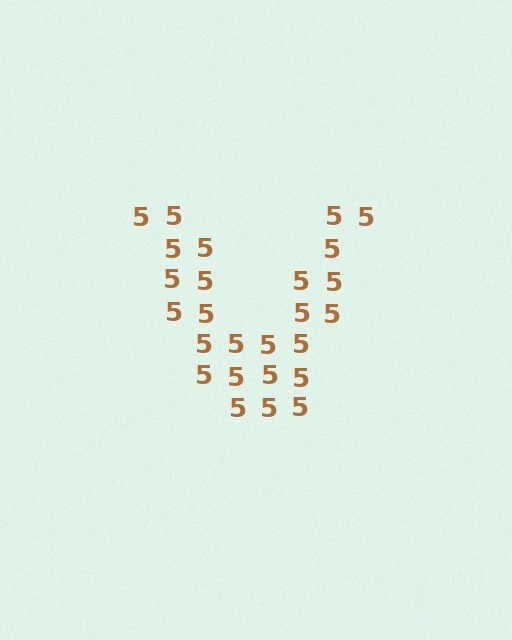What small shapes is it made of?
It is made of small digit 5's.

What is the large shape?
The large shape is the letter V.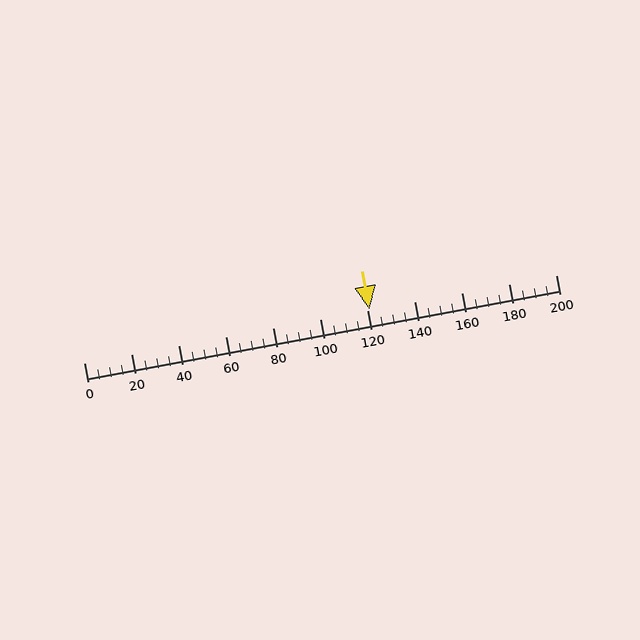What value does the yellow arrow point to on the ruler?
The yellow arrow points to approximately 121.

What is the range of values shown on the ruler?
The ruler shows values from 0 to 200.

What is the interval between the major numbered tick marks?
The major tick marks are spaced 20 units apart.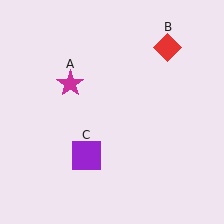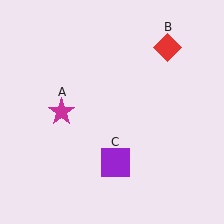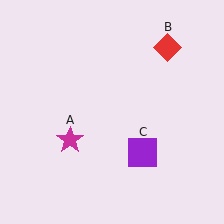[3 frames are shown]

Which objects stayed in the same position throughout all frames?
Red diamond (object B) remained stationary.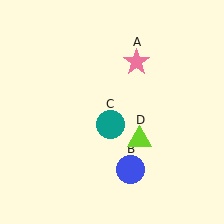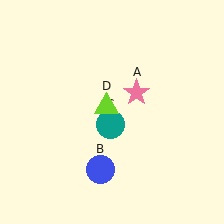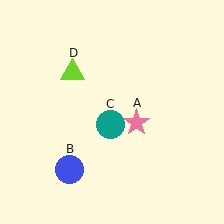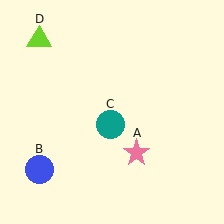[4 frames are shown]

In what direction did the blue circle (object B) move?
The blue circle (object B) moved left.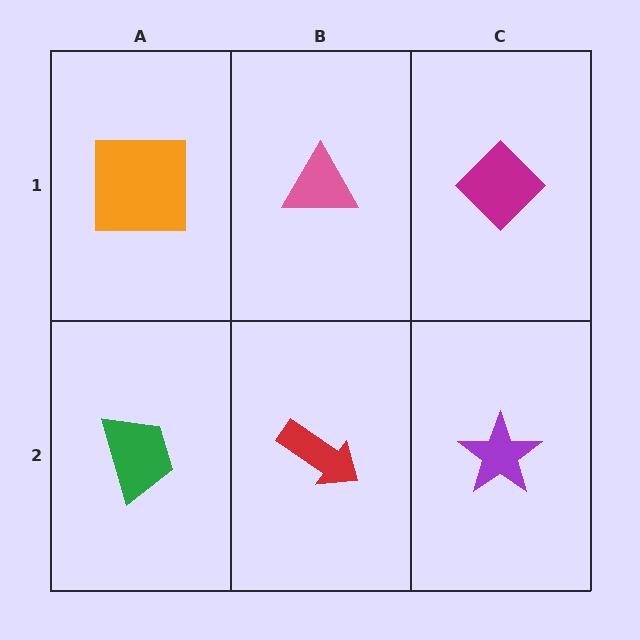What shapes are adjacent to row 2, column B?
A pink triangle (row 1, column B), a green trapezoid (row 2, column A), a purple star (row 2, column C).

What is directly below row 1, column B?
A red arrow.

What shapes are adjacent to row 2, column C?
A magenta diamond (row 1, column C), a red arrow (row 2, column B).